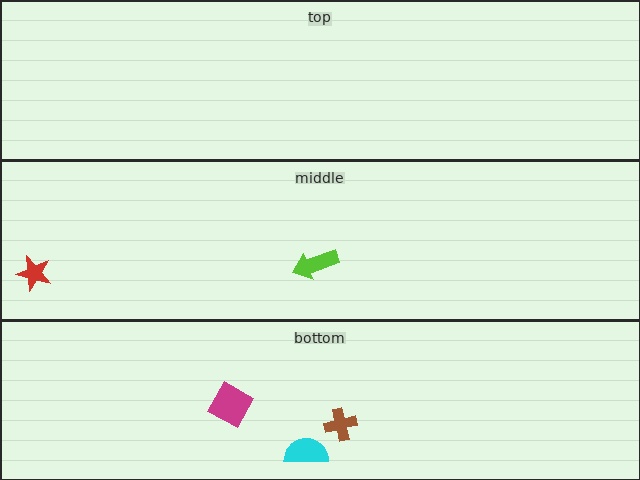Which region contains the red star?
The middle region.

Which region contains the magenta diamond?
The bottom region.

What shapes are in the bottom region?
The brown cross, the cyan semicircle, the magenta diamond.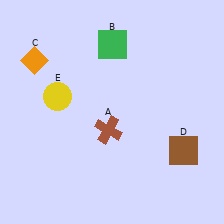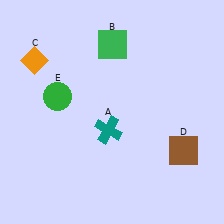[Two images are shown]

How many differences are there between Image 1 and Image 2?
There are 2 differences between the two images.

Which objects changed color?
A changed from brown to teal. E changed from yellow to green.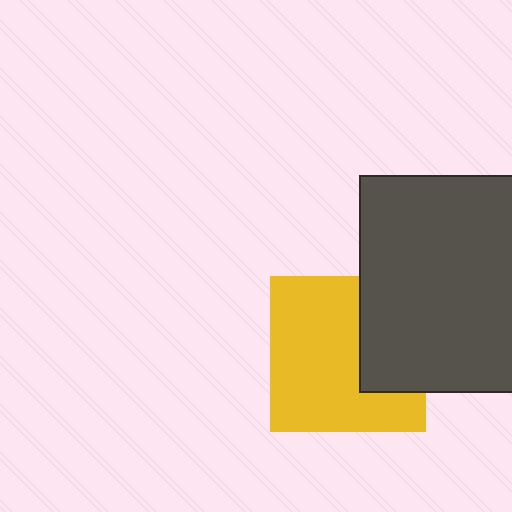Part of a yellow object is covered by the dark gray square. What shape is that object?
It is a square.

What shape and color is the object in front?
The object in front is a dark gray square.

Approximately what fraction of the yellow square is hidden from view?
Roughly 32% of the yellow square is hidden behind the dark gray square.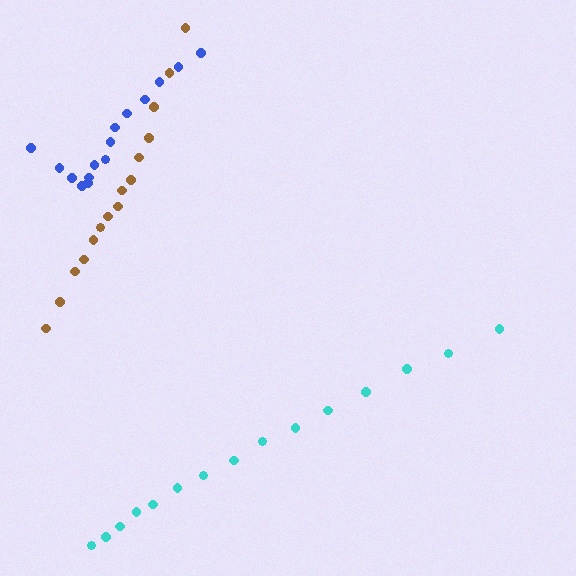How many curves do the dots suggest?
There are 3 distinct paths.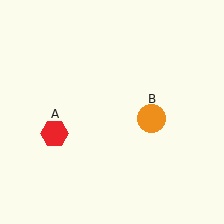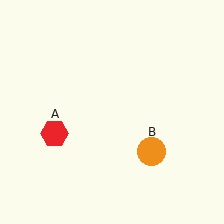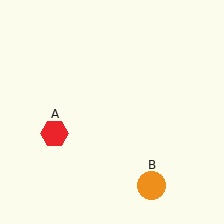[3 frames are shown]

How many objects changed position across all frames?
1 object changed position: orange circle (object B).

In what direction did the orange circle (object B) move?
The orange circle (object B) moved down.